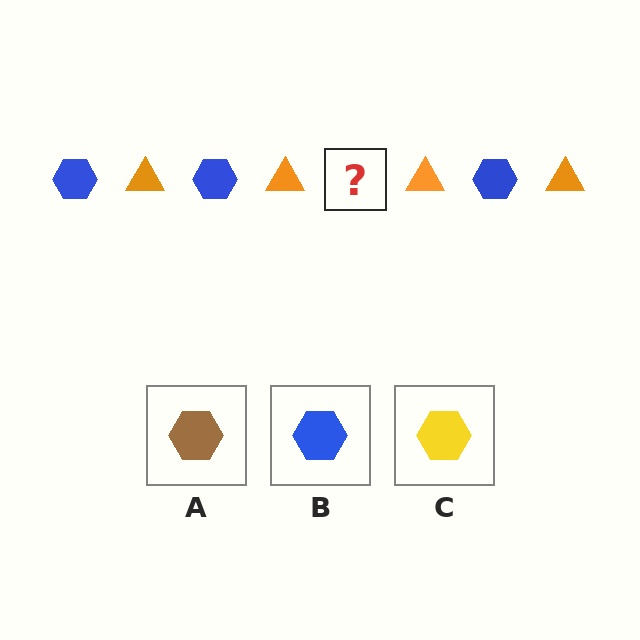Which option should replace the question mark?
Option B.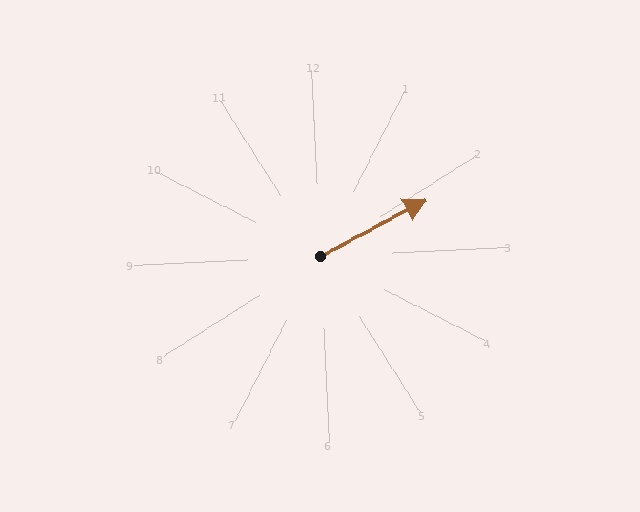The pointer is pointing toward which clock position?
Roughly 2 o'clock.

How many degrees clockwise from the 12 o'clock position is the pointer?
Approximately 65 degrees.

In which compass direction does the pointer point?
Northeast.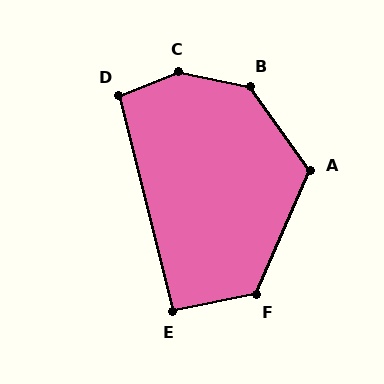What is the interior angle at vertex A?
Approximately 121 degrees (obtuse).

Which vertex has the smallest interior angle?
E, at approximately 93 degrees.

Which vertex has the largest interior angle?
C, at approximately 147 degrees.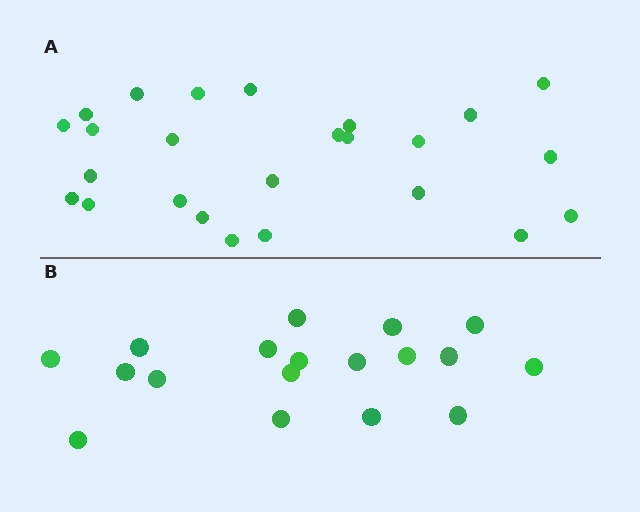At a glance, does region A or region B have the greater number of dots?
Region A (the top region) has more dots.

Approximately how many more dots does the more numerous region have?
Region A has roughly 8 or so more dots than region B.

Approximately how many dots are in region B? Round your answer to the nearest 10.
About 20 dots. (The exact count is 18, which rounds to 20.)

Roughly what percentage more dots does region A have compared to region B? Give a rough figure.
About 40% more.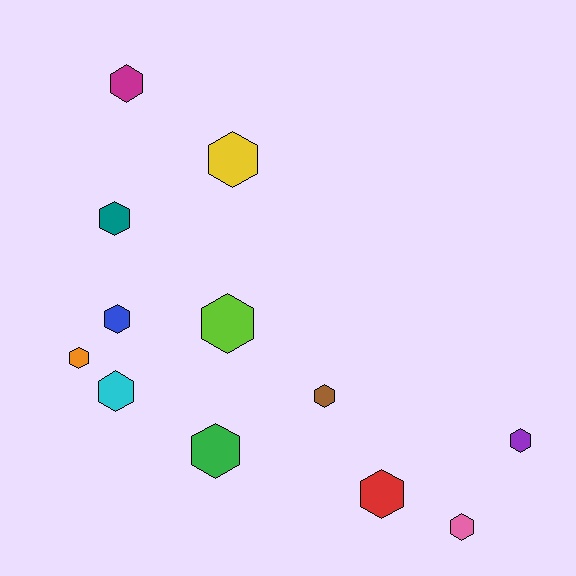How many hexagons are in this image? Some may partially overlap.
There are 12 hexagons.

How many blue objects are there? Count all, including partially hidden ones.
There is 1 blue object.